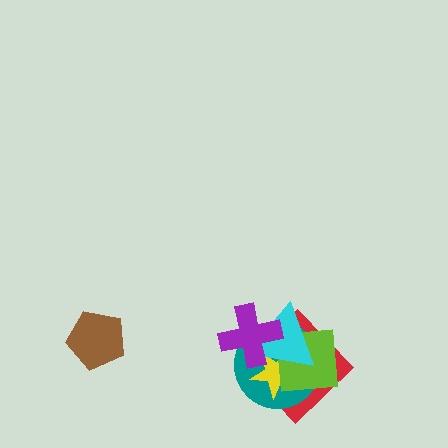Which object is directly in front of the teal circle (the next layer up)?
The yellow star is directly in front of the teal circle.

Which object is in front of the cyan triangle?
The purple cross is in front of the cyan triangle.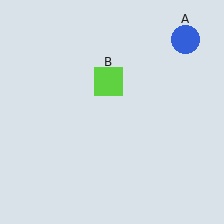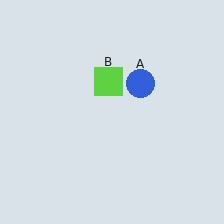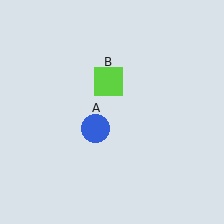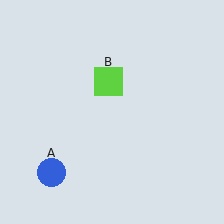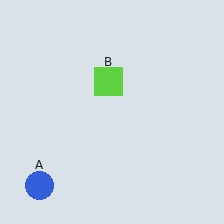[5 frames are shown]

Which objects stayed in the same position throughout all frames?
Lime square (object B) remained stationary.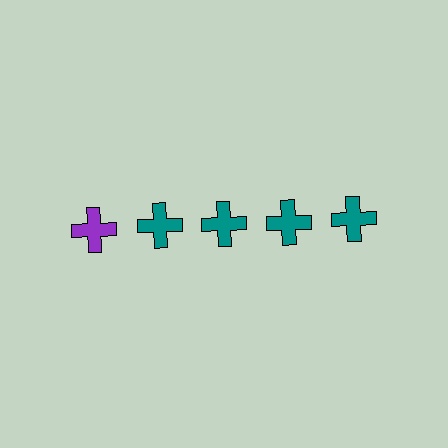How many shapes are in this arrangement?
There are 5 shapes arranged in a grid pattern.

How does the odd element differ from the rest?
It has a different color: purple instead of teal.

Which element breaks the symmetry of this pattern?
The purple cross in the top row, leftmost column breaks the symmetry. All other shapes are teal crosses.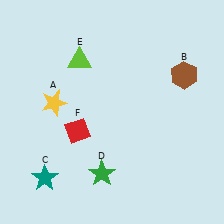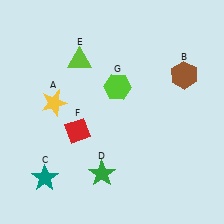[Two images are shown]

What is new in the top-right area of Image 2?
A lime hexagon (G) was added in the top-right area of Image 2.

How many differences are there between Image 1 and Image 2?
There is 1 difference between the two images.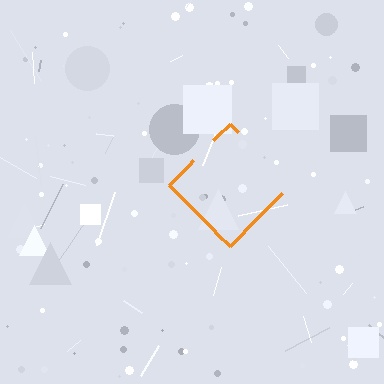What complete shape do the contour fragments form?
The contour fragments form a diamond.